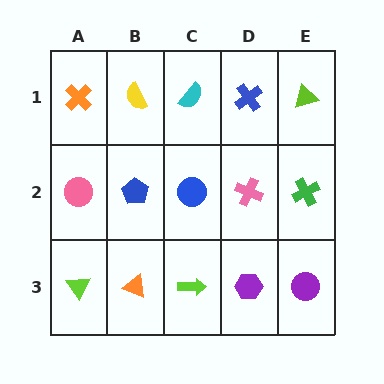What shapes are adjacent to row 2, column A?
An orange cross (row 1, column A), a lime triangle (row 3, column A), a blue pentagon (row 2, column B).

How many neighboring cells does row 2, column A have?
3.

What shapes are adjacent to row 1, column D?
A pink cross (row 2, column D), a cyan semicircle (row 1, column C), a lime triangle (row 1, column E).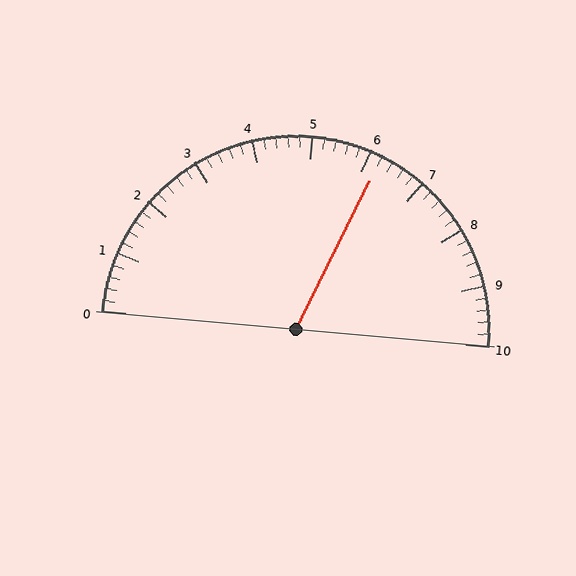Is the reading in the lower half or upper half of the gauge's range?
The reading is in the upper half of the range (0 to 10).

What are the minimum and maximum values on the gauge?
The gauge ranges from 0 to 10.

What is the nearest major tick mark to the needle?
The nearest major tick mark is 6.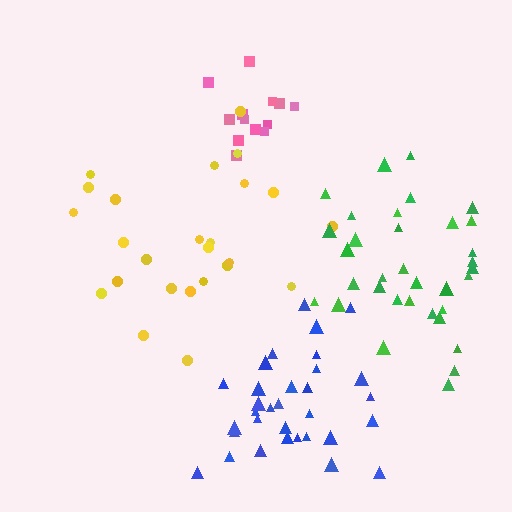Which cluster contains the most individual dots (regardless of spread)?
Green (34).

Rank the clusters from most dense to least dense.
pink, blue, green, yellow.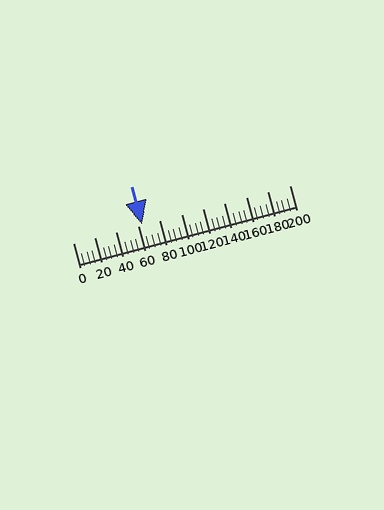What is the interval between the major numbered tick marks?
The major tick marks are spaced 20 units apart.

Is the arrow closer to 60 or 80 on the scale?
The arrow is closer to 60.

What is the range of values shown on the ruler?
The ruler shows values from 0 to 200.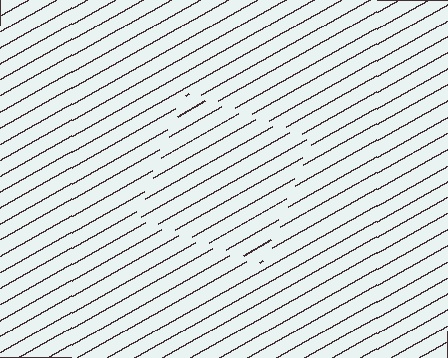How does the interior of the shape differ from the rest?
The interior of the shape contains the same grating, shifted by half a period — the contour is defined by the phase discontinuity where line-ends from the inner and outer gratings abut.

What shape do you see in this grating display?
An illusory square. The interior of the shape contains the same grating, shifted by half a period — the contour is defined by the phase discontinuity where line-ends from the inner and outer gratings abut.